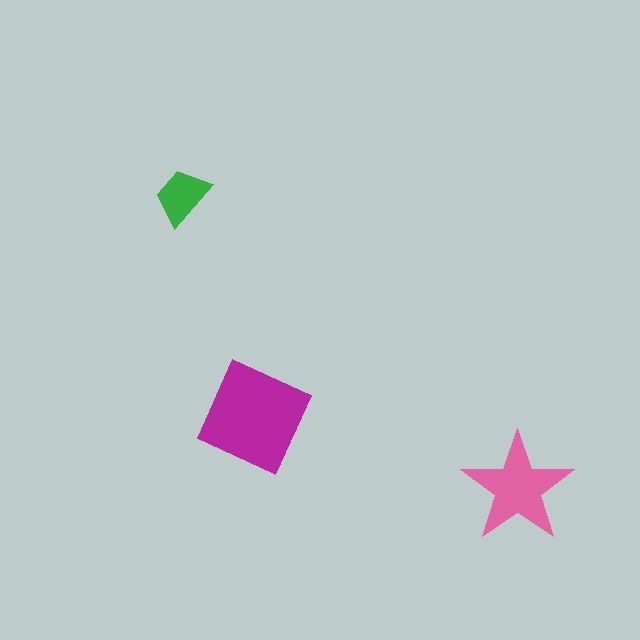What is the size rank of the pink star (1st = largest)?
2nd.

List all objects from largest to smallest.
The magenta diamond, the pink star, the green trapezoid.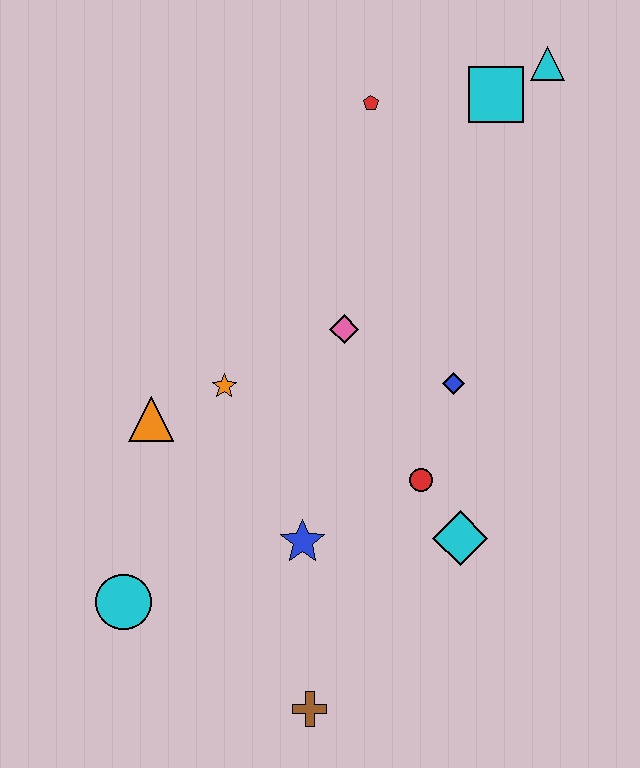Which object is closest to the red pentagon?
The cyan square is closest to the red pentagon.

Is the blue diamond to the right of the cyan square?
No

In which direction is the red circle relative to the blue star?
The red circle is to the right of the blue star.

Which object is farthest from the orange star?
The cyan triangle is farthest from the orange star.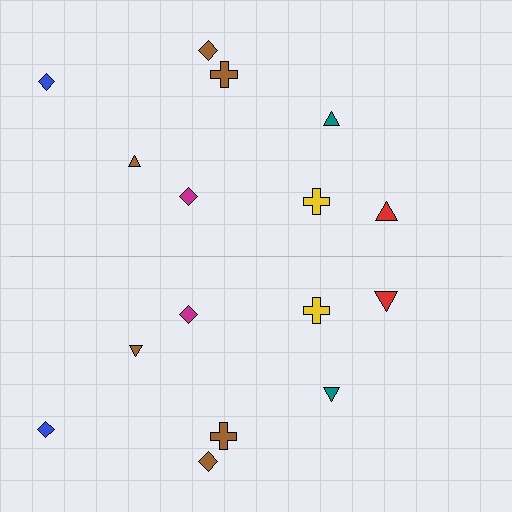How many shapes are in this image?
There are 16 shapes in this image.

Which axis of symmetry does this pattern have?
The pattern has a horizontal axis of symmetry running through the center of the image.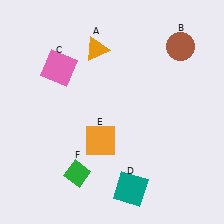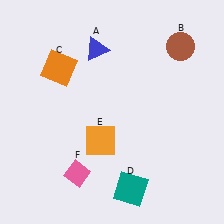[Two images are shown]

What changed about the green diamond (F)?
In Image 1, F is green. In Image 2, it changed to pink.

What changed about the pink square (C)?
In Image 1, C is pink. In Image 2, it changed to orange.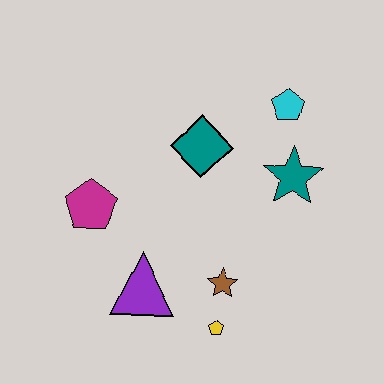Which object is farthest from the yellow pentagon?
The cyan pentagon is farthest from the yellow pentagon.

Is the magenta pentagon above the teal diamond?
No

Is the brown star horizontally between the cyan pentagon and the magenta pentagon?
Yes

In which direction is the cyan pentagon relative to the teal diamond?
The cyan pentagon is to the right of the teal diamond.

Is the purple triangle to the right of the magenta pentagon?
Yes